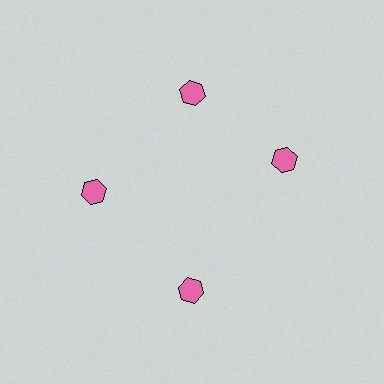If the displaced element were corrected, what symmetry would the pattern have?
It would have 4-fold rotational symmetry — the pattern would map onto itself every 90 degrees.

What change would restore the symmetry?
The symmetry would be restored by rotating it back into even spacing with its neighbors so that all 4 hexagons sit at equal angles and equal distance from the center.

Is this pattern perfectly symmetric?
No. The 4 pink hexagons are arranged in a ring, but one element near the 3 o'clock position is rotated out of alignment along the ring, breaking the 4-fold rotational symmetry.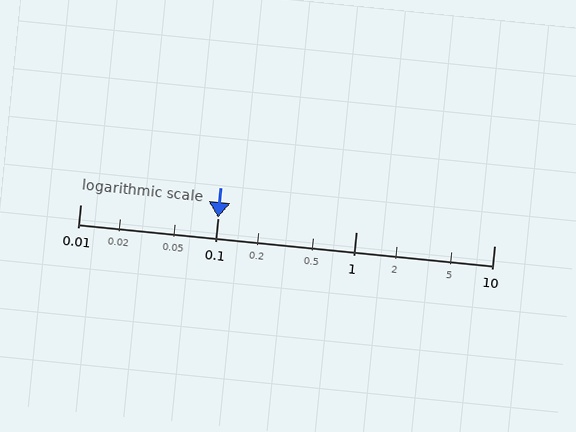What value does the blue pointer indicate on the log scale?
The pointer indicates approximately 0.099.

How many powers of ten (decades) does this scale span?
The scale spans 3 decades, from 0.01 to 10.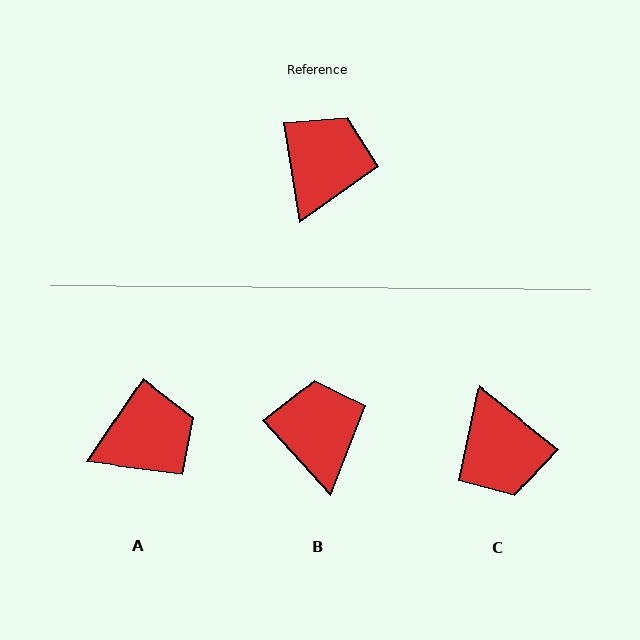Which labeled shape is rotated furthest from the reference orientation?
C, about 137 degrees away.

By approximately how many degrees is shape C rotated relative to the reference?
Approximately 137 degrees clockwise.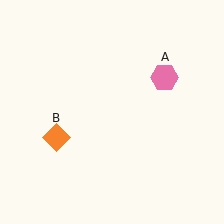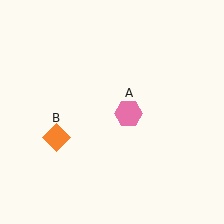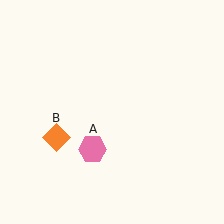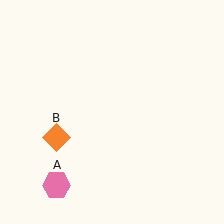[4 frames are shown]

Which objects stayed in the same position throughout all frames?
Orange diamond (object B) remained stationary.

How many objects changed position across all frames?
1 object changed position: pink hexagon (object A).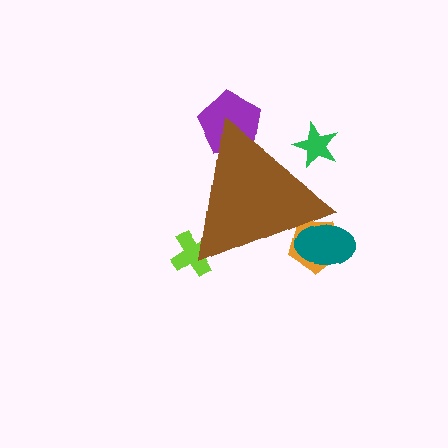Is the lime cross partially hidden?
Yes, the lime cross is partially hidden behind the brown triangle.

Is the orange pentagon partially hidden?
Yes, the orange pentagon is partially hidden behind the brown triangle.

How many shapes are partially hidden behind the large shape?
5 shapes are partially hidden.